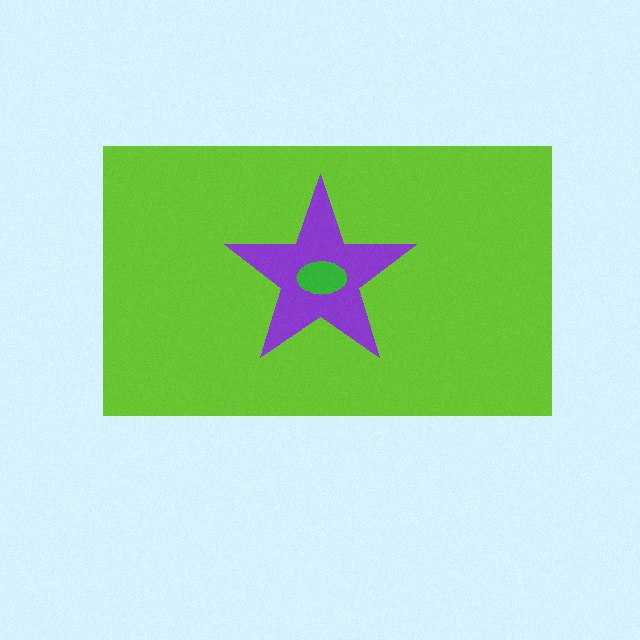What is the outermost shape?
The lime rectangle.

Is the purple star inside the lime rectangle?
Yes.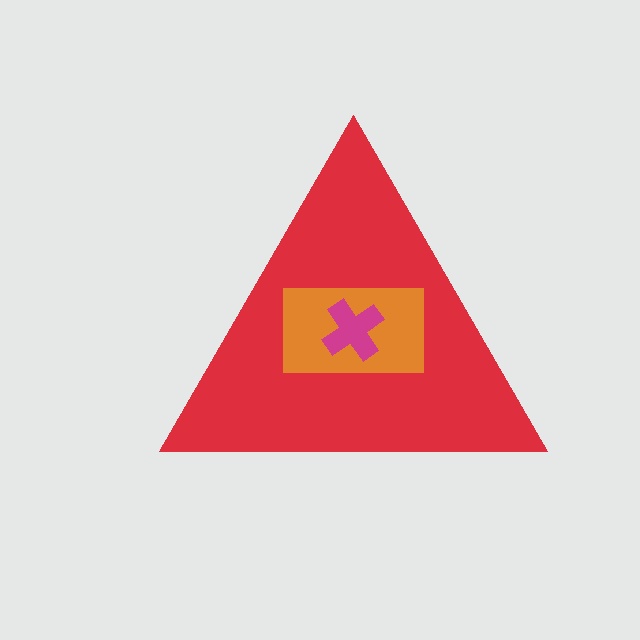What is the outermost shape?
The red triangle.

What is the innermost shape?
The magenta cross.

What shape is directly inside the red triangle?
The orange rectangle.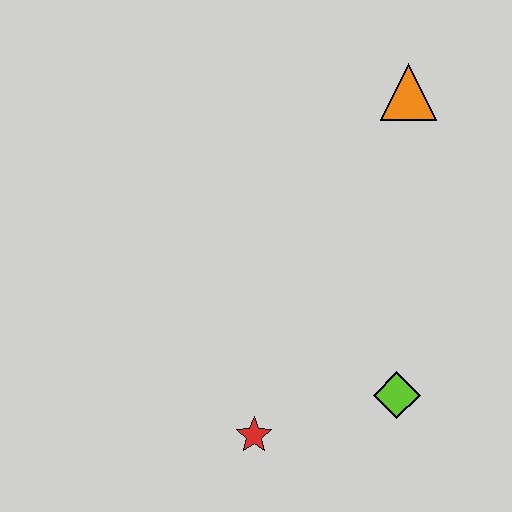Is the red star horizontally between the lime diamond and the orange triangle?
No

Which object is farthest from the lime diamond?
The orange triangle is farthest from the lime diamond.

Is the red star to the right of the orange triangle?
No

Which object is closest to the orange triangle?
The lime diamond is closest to the orange triangle.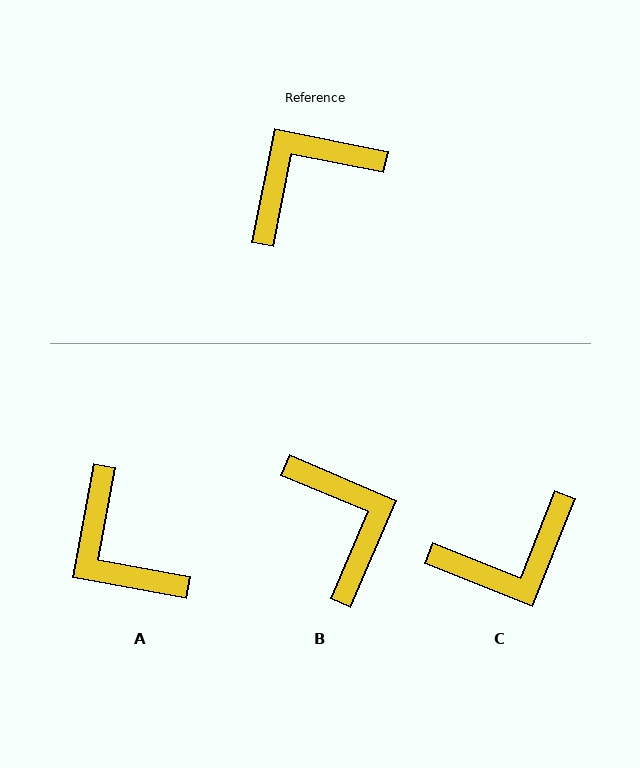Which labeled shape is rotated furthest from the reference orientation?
C, about 169 degrees away.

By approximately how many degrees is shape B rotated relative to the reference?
Approximately 102 degrees clockwise.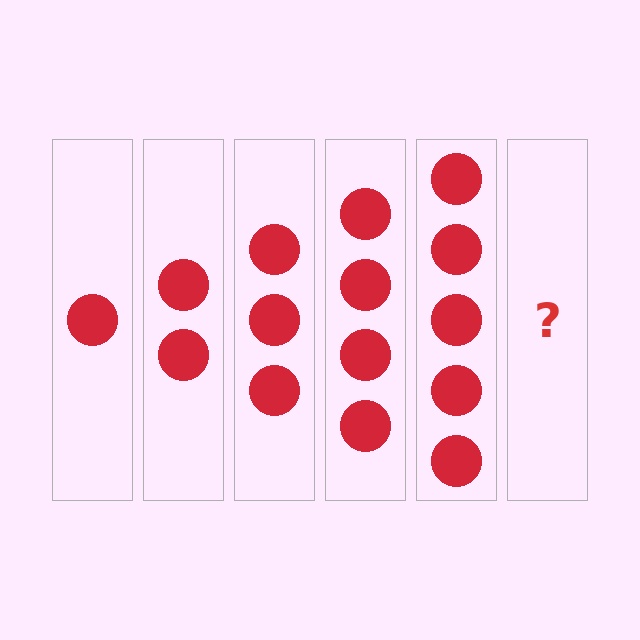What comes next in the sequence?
The next element should be 6 circles.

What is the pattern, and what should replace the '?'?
The pattern is that each step adds one more circle. The '?' should be 6 circles.